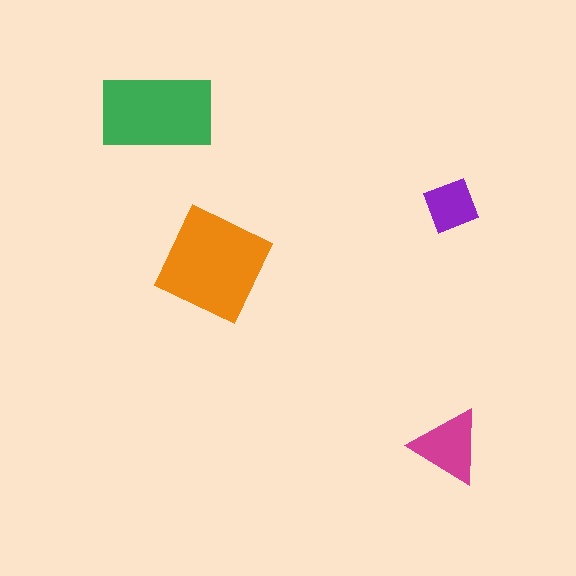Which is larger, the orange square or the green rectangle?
The orange square.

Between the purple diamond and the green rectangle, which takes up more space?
The green rectangle.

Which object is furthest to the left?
The green rectangle is leftmost.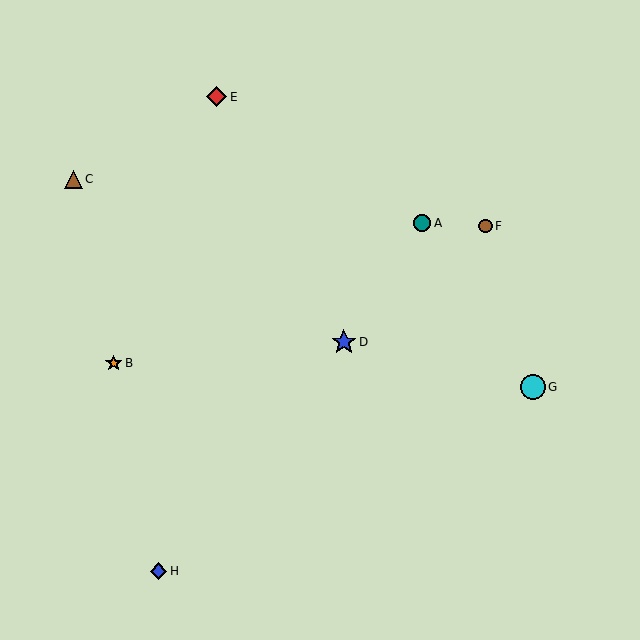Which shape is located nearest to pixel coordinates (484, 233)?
The brown circle (labeled F) at (485, 226) is nearest to that location.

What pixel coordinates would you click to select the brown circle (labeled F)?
Click at (485, 226) to select the brown circle F.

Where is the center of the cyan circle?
The center of the cyan circle is at (533, 387).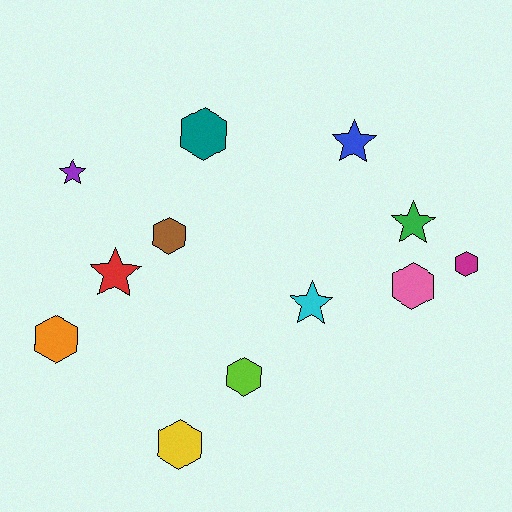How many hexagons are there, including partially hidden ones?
There are 7 hexagons.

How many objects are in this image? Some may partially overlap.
There are 12 objects.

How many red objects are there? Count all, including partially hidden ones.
There is 1 red object.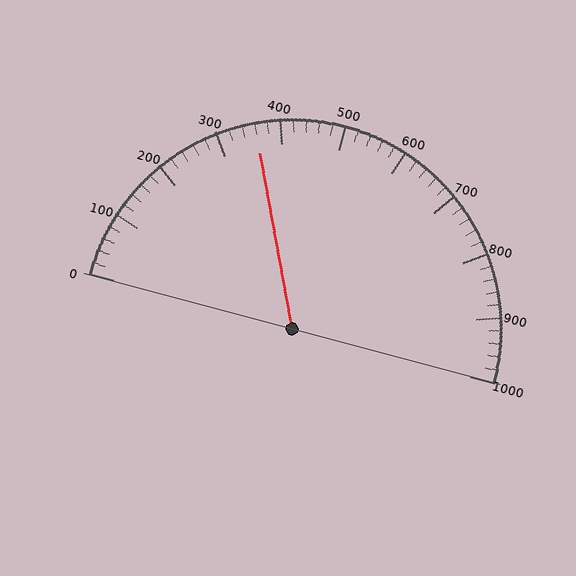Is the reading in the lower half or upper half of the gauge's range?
The reading is in the lower half of the range (0 to 1000).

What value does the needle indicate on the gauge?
The needle indicates approximately 360.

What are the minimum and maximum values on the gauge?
The gauge ranges from 0 to 1000.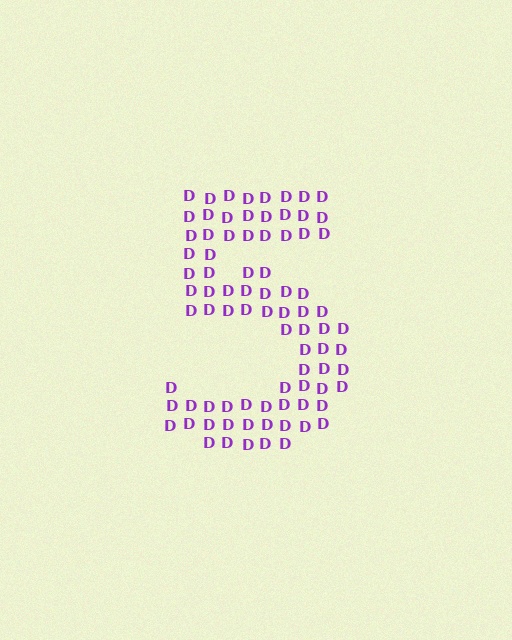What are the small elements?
The small elements are letter D's.